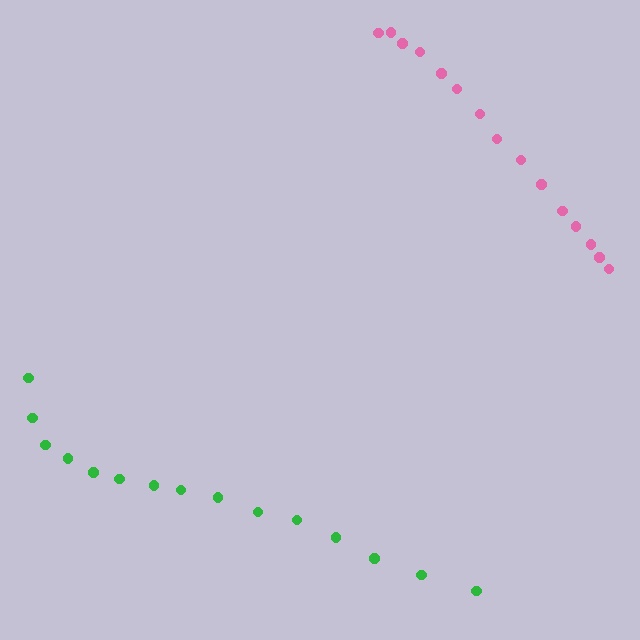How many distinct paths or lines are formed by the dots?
There are 2 distinct paths.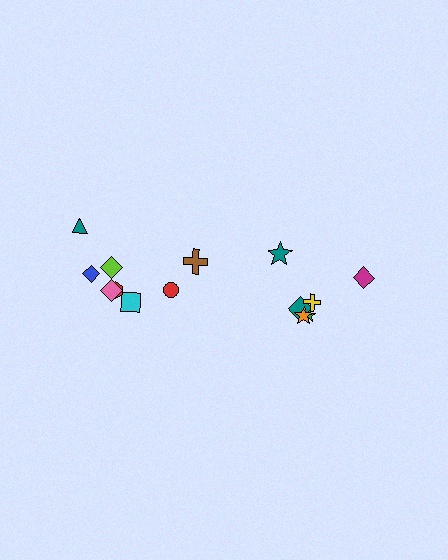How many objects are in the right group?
There are 6 objects.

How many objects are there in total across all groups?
There are 14 objects.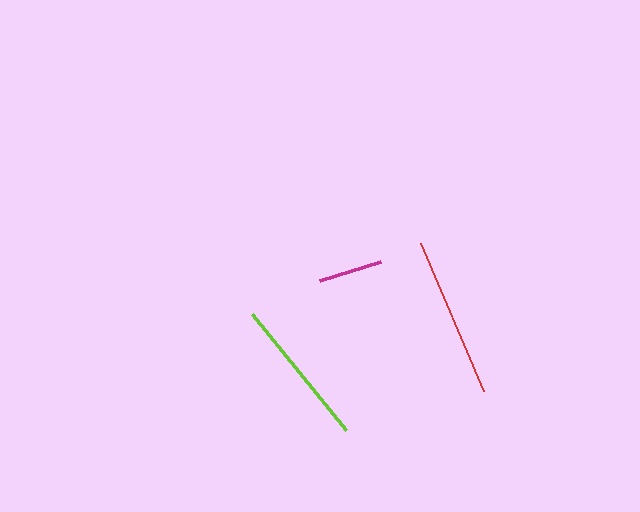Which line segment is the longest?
The red line is the longest at approximately 161 pixels.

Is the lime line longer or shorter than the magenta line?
The lime line is longer than the magenta line.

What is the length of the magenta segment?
The magenta segment is approximately 64 pixels long.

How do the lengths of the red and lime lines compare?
The red and lime lines are approximately the same length.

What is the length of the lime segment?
The lime segment is approximately 150 pixels long.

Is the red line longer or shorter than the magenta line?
The red line is longer than the magenta line.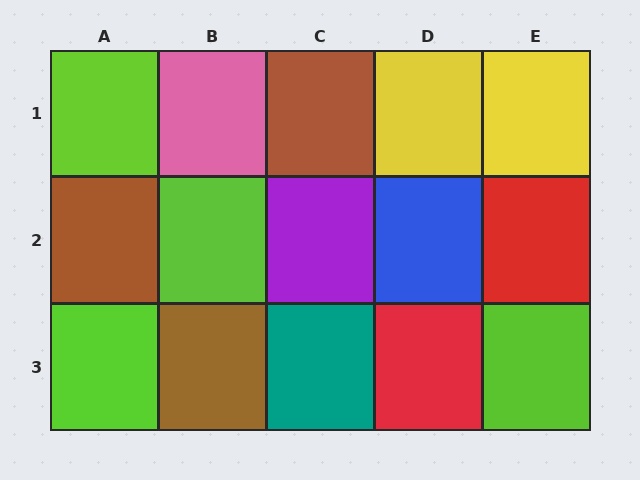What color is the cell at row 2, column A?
Brown.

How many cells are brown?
3 cells are brown.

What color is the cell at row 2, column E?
Red.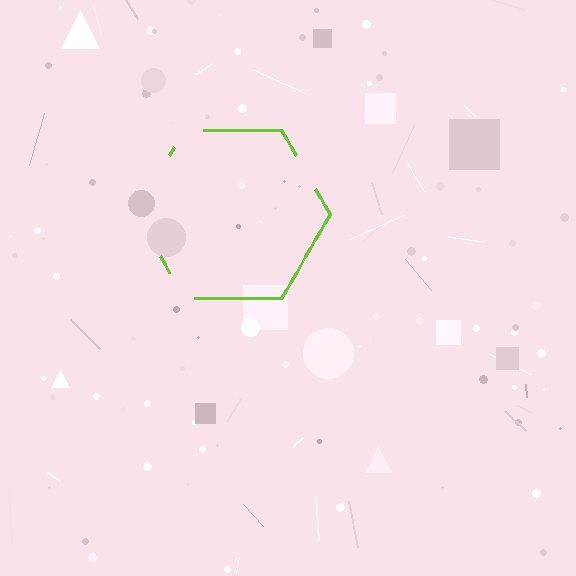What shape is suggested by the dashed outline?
The dashed outline suggests a hexagon.